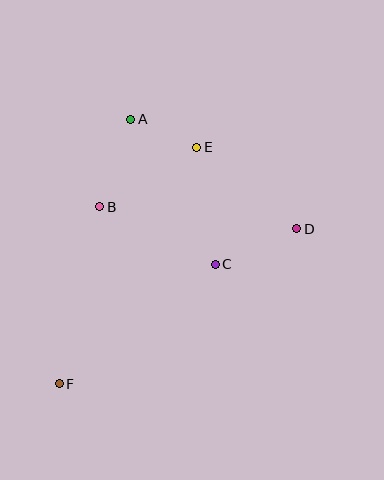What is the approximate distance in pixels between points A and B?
The distance between A and B is approximately 93 pixels.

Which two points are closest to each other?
Points A and E are closest to each other.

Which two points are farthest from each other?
Points D and F are farthest from each other.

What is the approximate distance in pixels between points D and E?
The distance between D and E is approximately 129 pixels.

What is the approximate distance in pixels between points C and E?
The distance between C and E is approximately 119 pixels.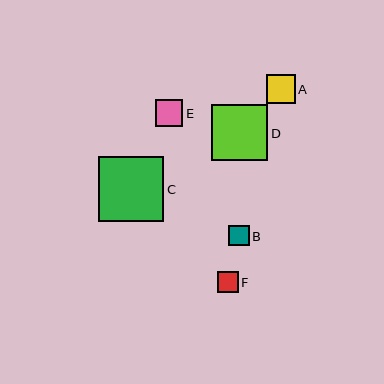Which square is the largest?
Square C is the largest with a size of approximately 66 pixels.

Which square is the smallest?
Square F is the smallest with a size of approximately 20 pixels.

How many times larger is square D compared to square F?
Square D is approximately 2.7 times the size of square F.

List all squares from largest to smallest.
From largest to smallest: C, D, A, E, B, F.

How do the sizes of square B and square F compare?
Square B and square F are approximately the same size.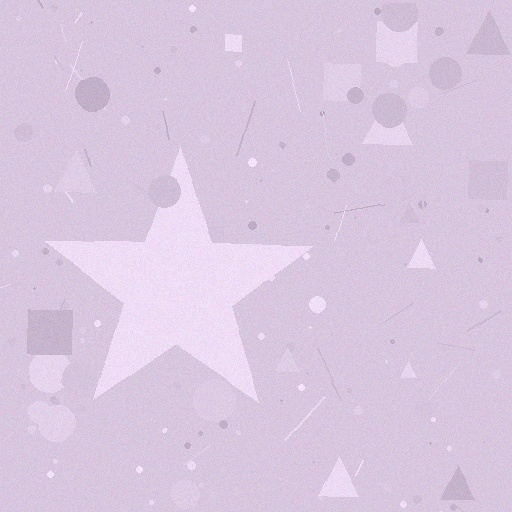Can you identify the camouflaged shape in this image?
The camouflaged shape is a star.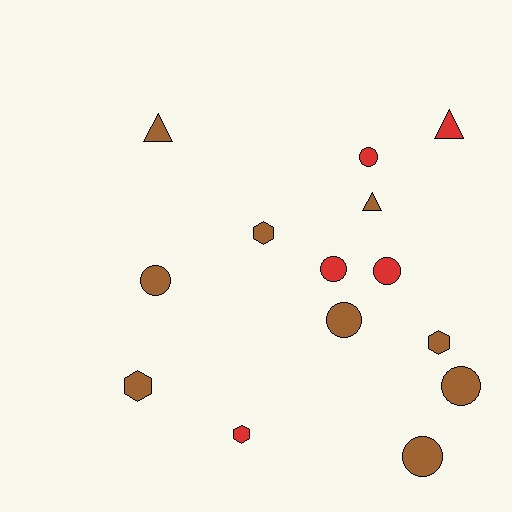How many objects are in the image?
There are 14 objects.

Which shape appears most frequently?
Circle, with 7 objects.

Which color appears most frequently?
Brown, with 9 objects.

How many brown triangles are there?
There are 2 brown triangles.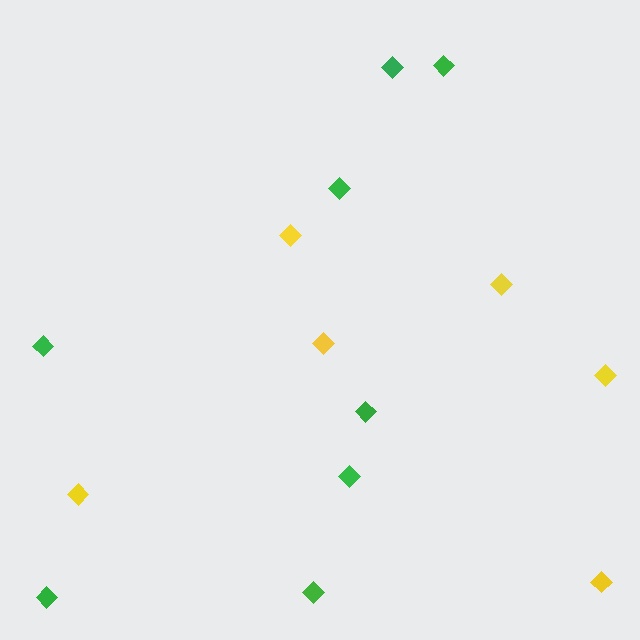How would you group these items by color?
There are 2 groups: one group of green diamonds (8) and one group of yellow diamonds (6).